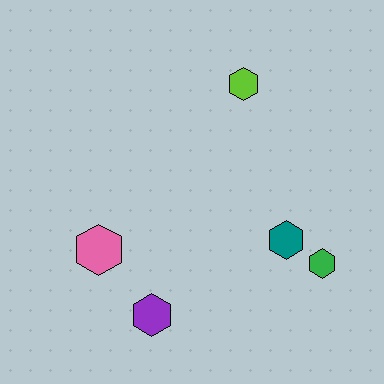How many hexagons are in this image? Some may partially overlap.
There are 5 hexagons.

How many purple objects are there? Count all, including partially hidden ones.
There is 1 purple object.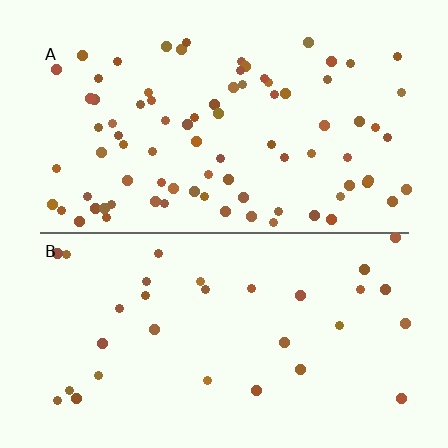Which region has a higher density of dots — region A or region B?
A (the top).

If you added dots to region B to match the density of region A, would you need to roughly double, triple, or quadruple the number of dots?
Approximately triple.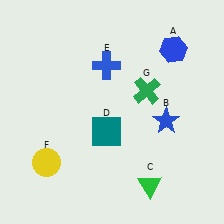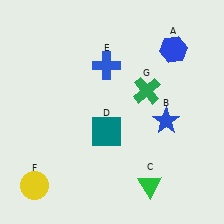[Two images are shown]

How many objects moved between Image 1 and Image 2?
1 object moved between the two images.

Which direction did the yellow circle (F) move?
The yellow circle (F) moved down.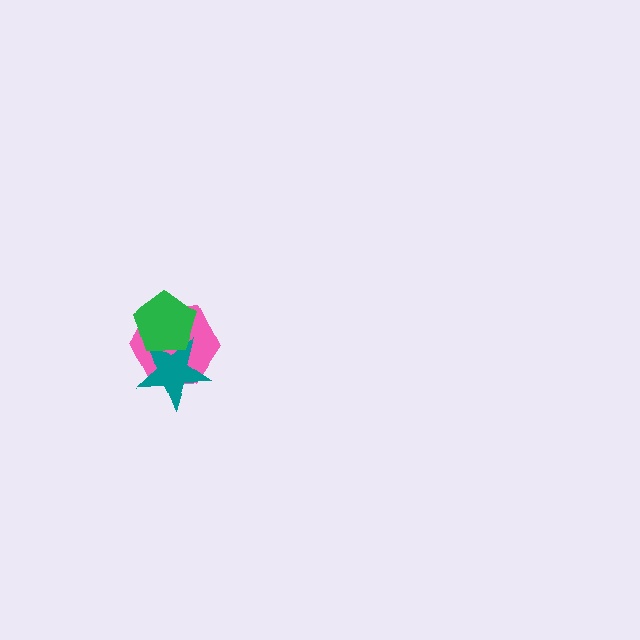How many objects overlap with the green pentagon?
2 objects overlap with the green pentagon.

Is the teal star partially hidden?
Yes, it is partially covered by another shape.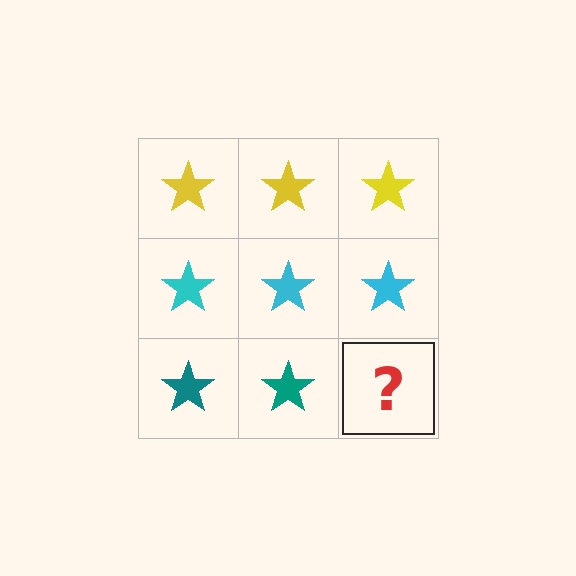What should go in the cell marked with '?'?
The missing cell should contain a teal star.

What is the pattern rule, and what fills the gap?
The rule is that each row has a consistent color. The gap should be filled with a teal star.